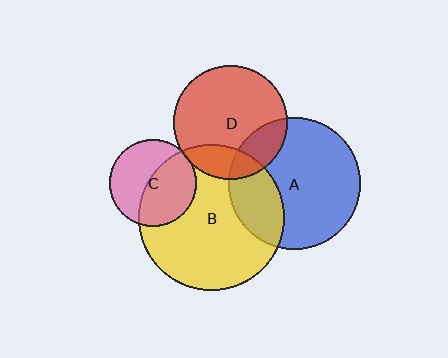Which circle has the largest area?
Circle B (yellow).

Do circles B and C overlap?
Yes.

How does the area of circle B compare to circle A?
Approximately 1.2 times.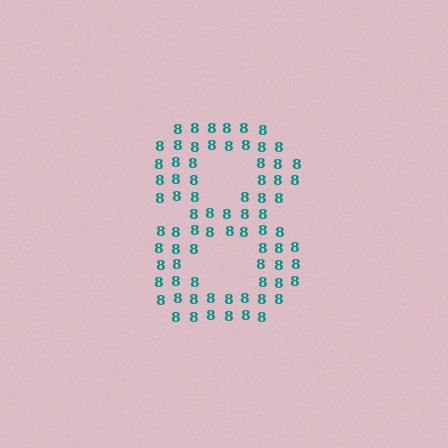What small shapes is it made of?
It is made of small digit 8's.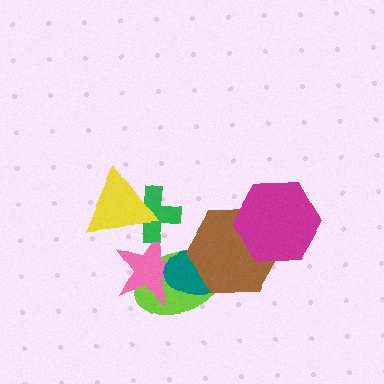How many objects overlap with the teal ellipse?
3 objects overlap with the teal ellipse.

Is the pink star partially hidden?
Yes, it is partially covered by another shape.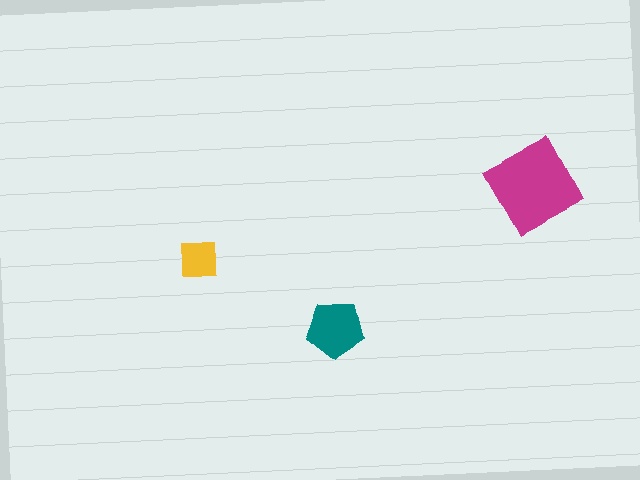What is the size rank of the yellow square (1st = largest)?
3rd.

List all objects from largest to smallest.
The magenta diamond, the teal pentagon, the yellow square.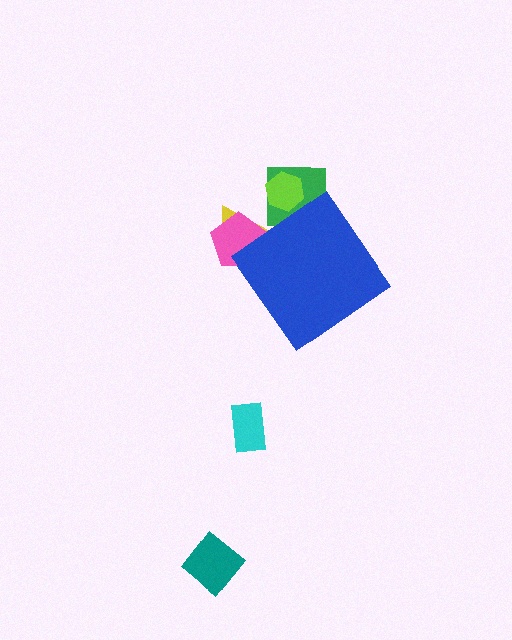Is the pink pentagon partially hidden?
Yes, the pink pentagon is partially hidden behind the blue diamond.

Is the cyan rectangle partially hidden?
No, the cyan rectangle is fully visible.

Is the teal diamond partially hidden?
No, the teal diamond is fully visible.